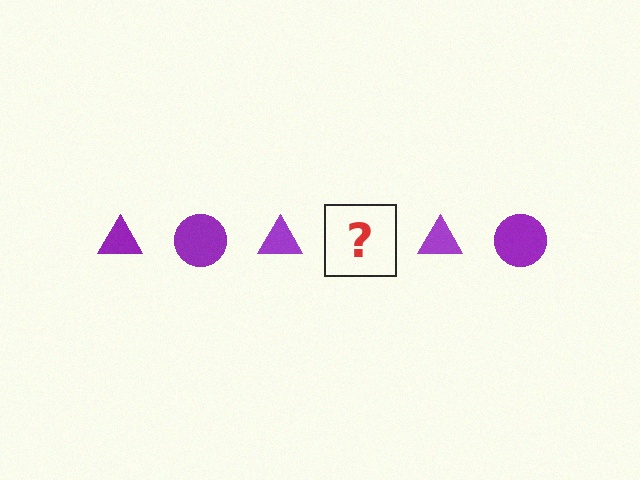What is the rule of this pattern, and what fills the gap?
The rule is that the pattern cycles through triangle, circle shapes in purple. The gap should be filled with a purple circle.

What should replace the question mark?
The question mark should be replaced with a purple circle.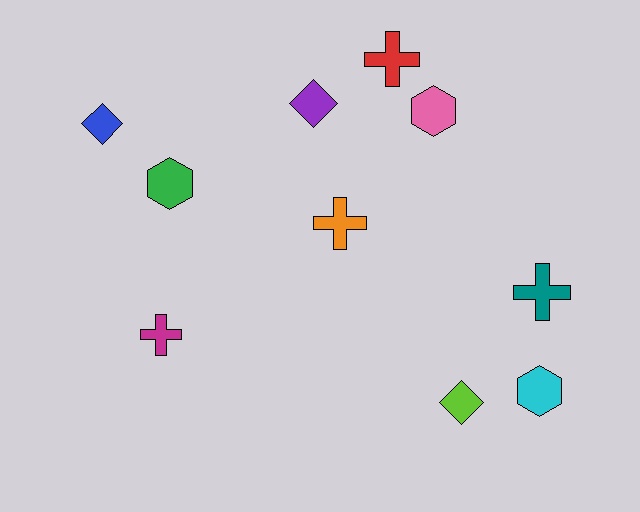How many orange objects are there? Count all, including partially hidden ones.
There is 1 orange object.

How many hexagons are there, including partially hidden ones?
There are 3 hexagons.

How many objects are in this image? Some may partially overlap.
There are 10 objects.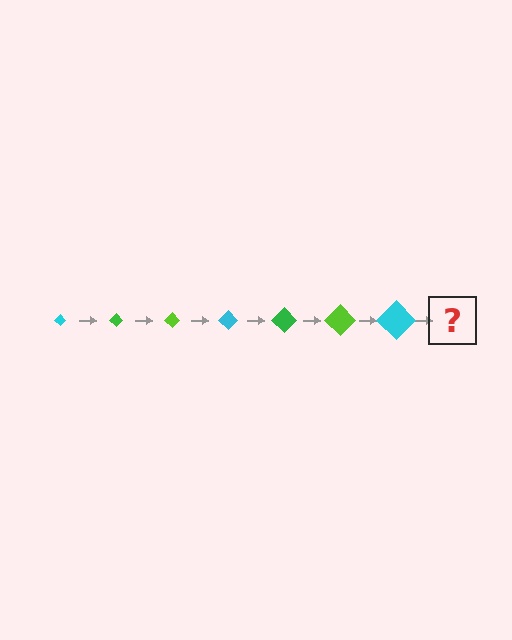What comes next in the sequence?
The next element should be a green diamond, larger than the previous one.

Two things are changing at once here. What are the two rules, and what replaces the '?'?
The two rules are that the diamond grows larger each step and the color cycles through cyan, green, and lime. The '?' should be a green diamond, larger than the previous one.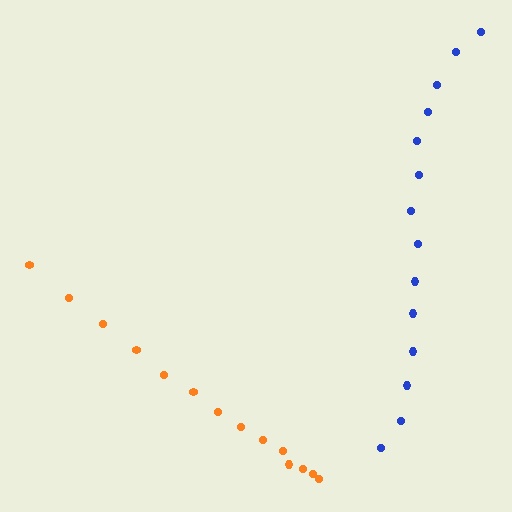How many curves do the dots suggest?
There are 2 distinct paths.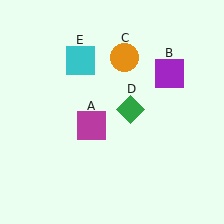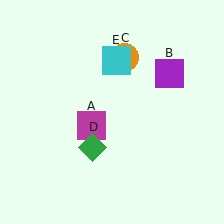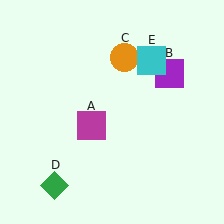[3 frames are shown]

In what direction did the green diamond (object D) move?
The green diamond (object D) moved down and to the left.